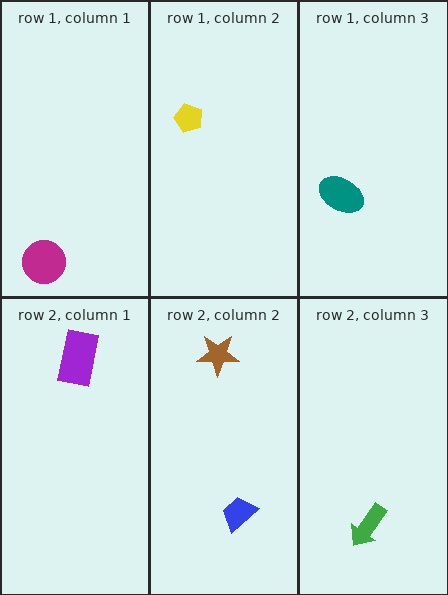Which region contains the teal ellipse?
The row 1, column 3 region.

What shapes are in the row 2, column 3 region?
The green arrow.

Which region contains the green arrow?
The row 2, column 3 region.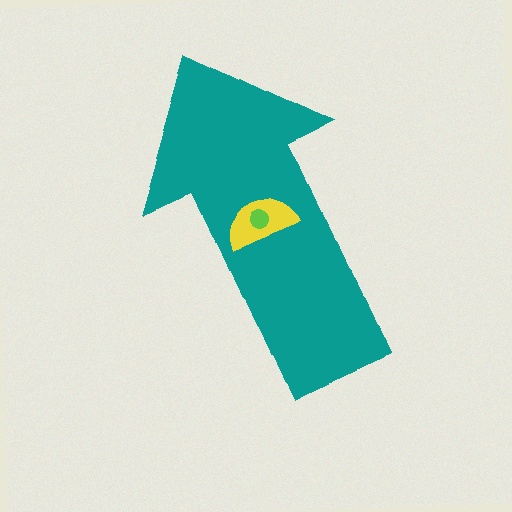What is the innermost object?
The lime circle.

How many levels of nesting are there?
3.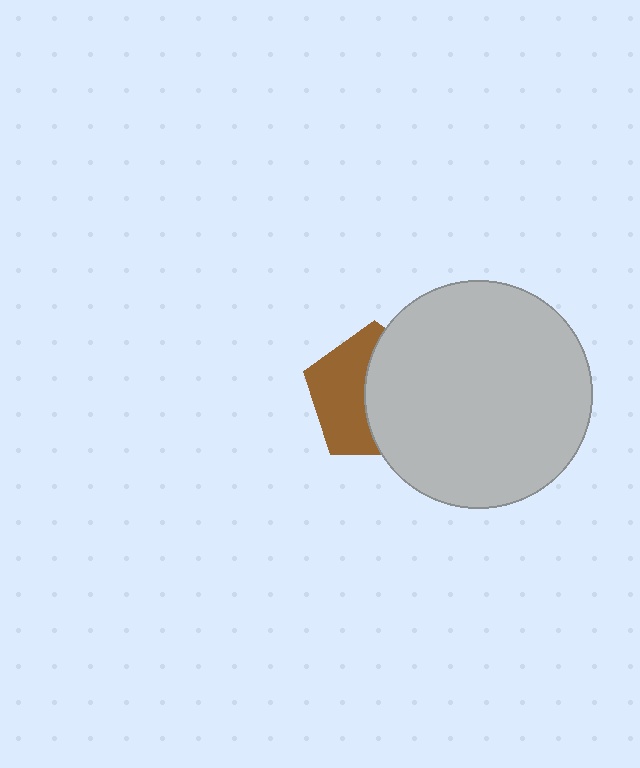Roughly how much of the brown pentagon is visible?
About half of it is visible (roughly 47%).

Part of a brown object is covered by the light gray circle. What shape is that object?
It is a pentagon.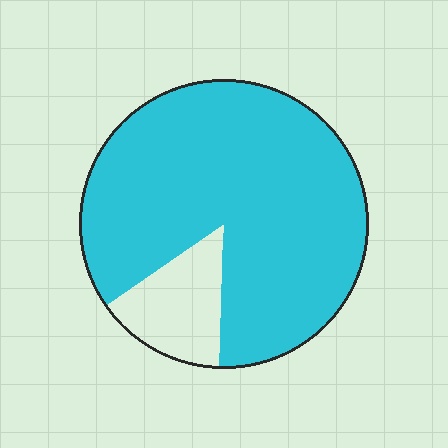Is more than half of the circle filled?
Yes.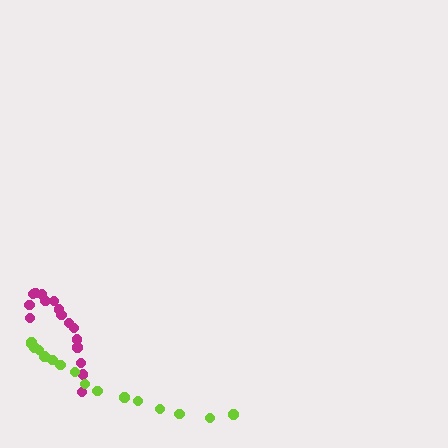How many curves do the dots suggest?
There are 2 distinct paths.